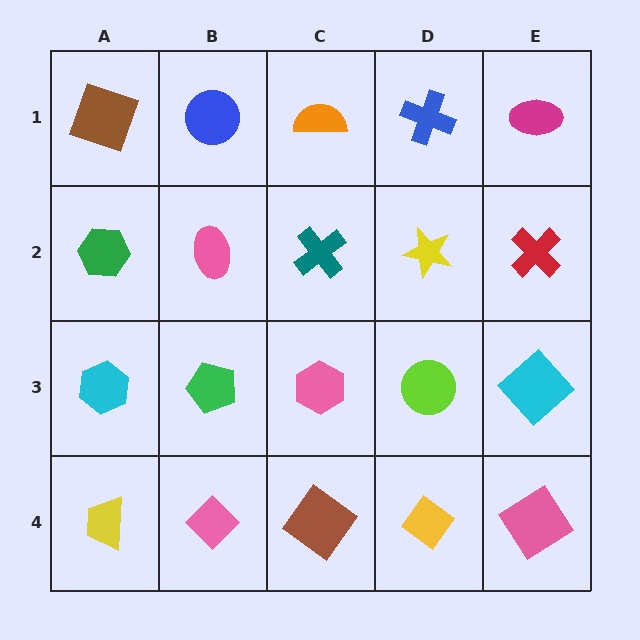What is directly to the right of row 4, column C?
A yellow diamond.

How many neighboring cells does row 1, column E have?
2.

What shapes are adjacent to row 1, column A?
A green hexagon (row 2, column A), a blue circle (row 1, column B).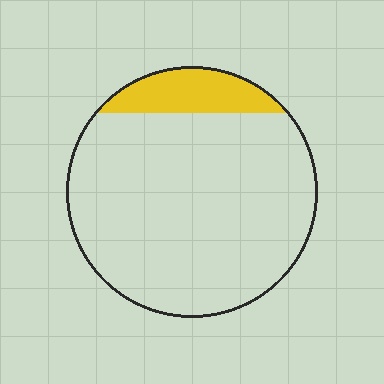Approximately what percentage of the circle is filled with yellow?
Approximately 15%.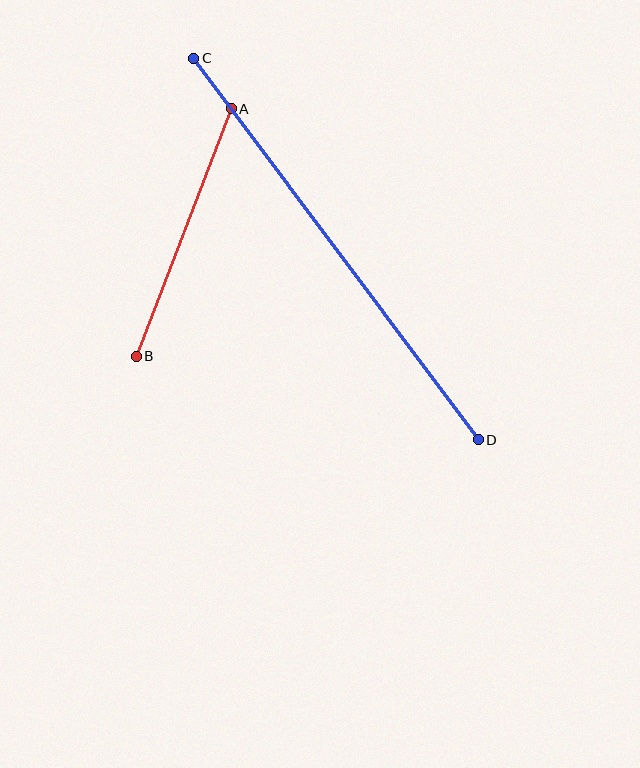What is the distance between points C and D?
The distance is approximately 476 pixels.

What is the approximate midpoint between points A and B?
The midpoint is at approximately (184, 232) pixels.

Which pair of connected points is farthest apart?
Points C and D are farthest apart.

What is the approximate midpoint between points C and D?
The midpoint is at approximately (336, 249) pixels.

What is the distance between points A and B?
The distance is approximately 265 pixels.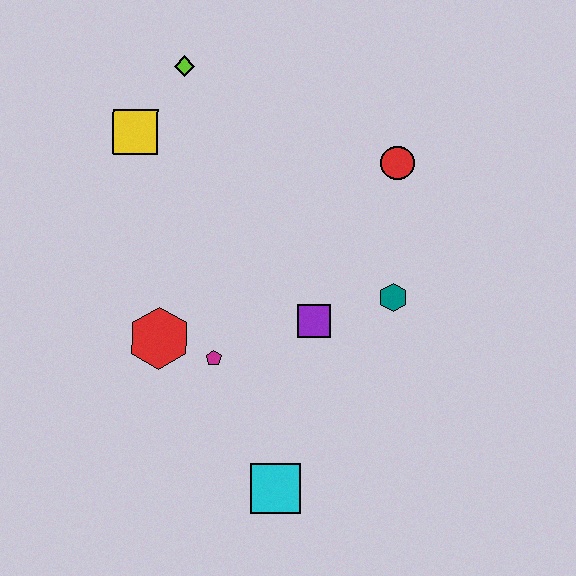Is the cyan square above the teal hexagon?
No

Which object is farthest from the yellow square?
The cyan square is farthest from the yellow square.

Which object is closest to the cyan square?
The magenta pentagon is closest to the cyan square.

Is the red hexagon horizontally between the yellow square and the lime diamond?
Yes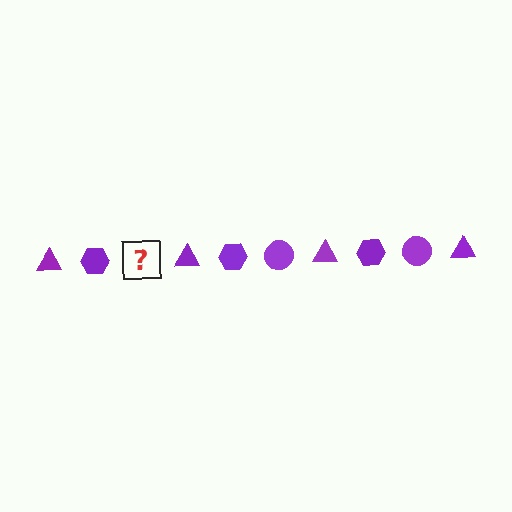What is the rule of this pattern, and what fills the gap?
The rule is that the pattern cycles through triangle, hexagon, circle shapes in purple. The gap should be filled with a purple circle.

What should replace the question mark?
The question mark should be replaced with a purple circle.